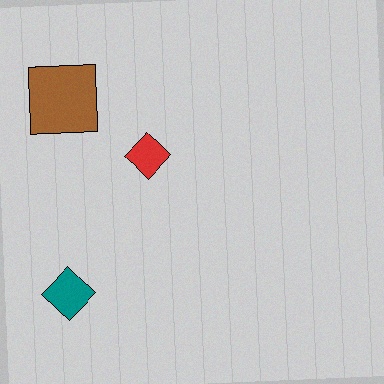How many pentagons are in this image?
There are no pentagons.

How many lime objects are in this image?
There are no lime objects.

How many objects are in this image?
There are 3 objects.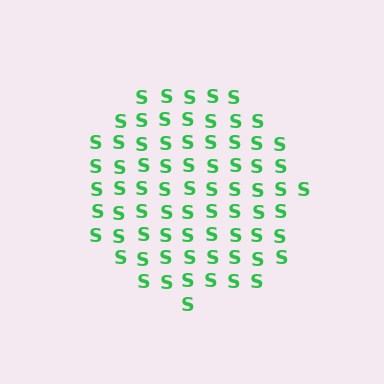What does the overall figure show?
The overall figure shows a circle.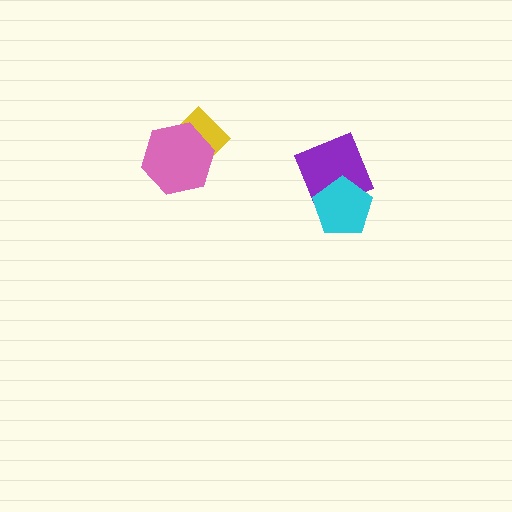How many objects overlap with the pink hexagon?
1 object overlaps with the pink hexagon.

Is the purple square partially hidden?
Yes, it is partially covered by another shape.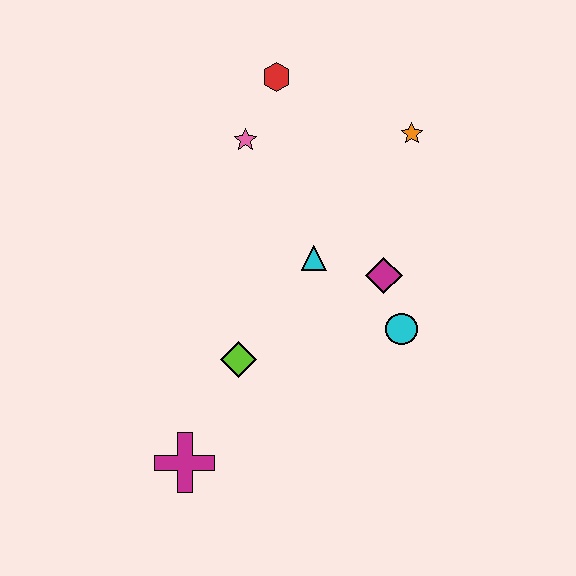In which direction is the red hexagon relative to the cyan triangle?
The red hexagon is above the cyan triangle.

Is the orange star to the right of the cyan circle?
Yes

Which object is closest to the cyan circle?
The magenta diamond is closest to the cyan circle.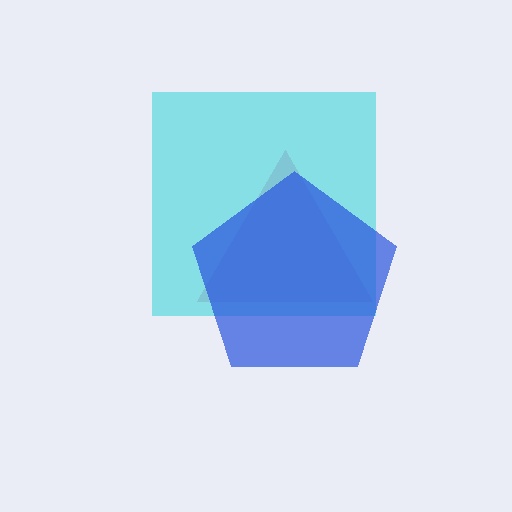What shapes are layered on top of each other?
The layered shapes are: a pink triangle, a cyan square, a blue pentagon.